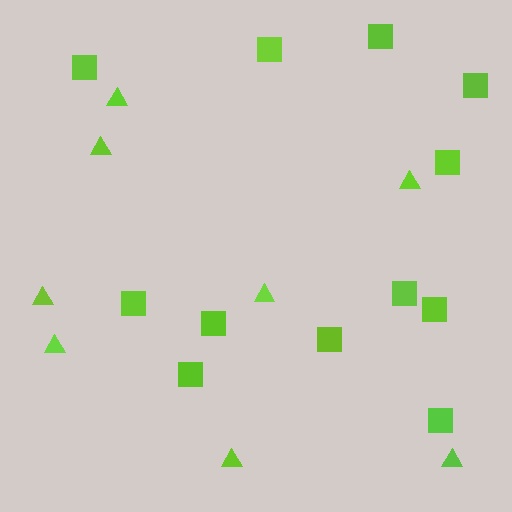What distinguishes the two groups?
There are 2 groups: one group of squares (12) and one group of triangles (8).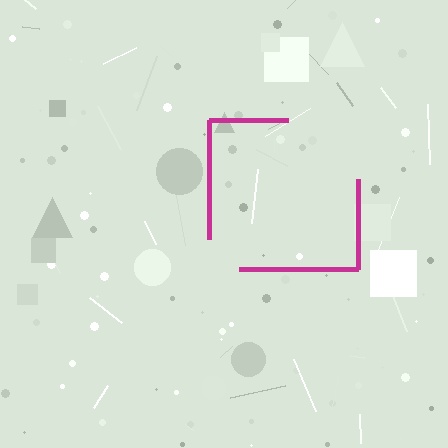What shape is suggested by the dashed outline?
The dashed outline suggests a square.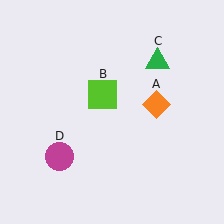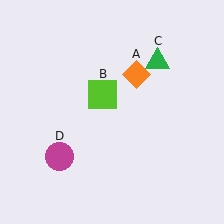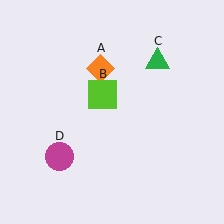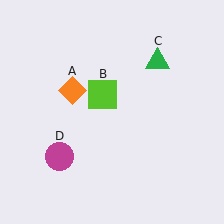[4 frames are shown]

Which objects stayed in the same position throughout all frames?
Lime square (object B) and green triangle (object C) and magenta circle (object D) remained stationary.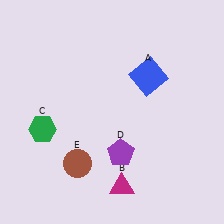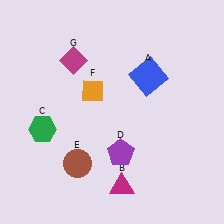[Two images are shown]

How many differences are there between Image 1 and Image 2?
There are 2 differences between the two images.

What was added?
An orange diamond (F), a magenta diamond (G) were added in Image 2.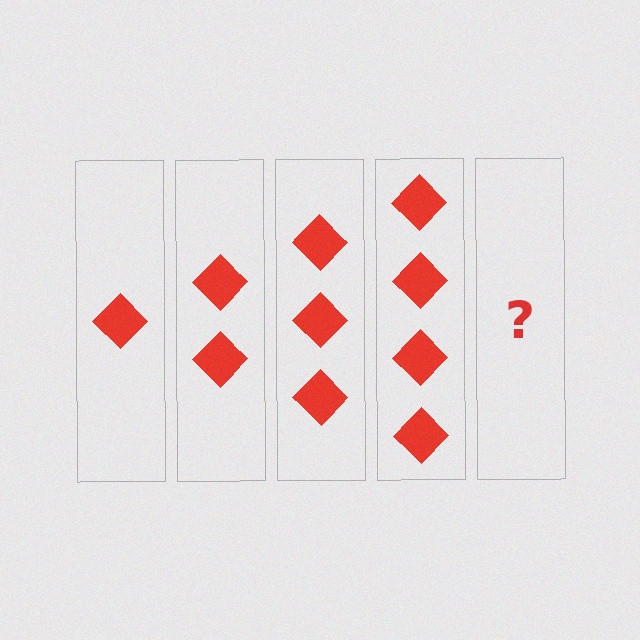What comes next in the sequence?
The next element should be 5 diamonds.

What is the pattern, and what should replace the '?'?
The pattern is that each step adds one more diamond. The '?' should be 5 diamonds.